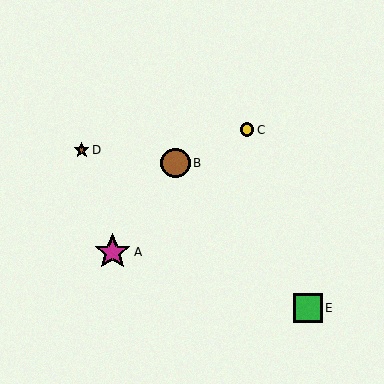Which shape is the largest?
The magenta star (labeled A) is the largest.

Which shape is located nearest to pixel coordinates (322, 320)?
The green square (labeled E) at (308, 308) is nearest to that location.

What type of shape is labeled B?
Shape B is a brown circle.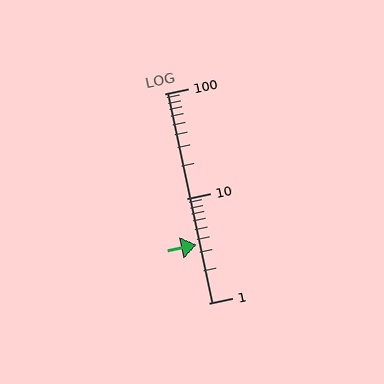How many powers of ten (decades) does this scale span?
The scale spans 2 decades, from 1 to 100.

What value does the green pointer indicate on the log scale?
The pointer indicates approximately 3.6.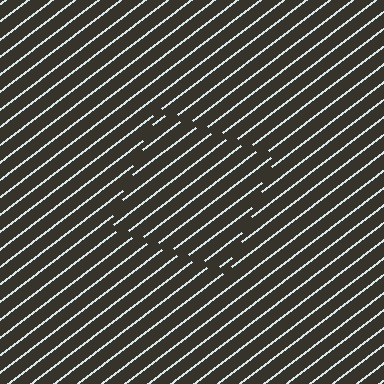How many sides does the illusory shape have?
4 sides — the line-ends trace a square.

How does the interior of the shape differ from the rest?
The interior of the shape contains the same grating, shifted by half a period — the contour is defined by the phase discontinuity where line-ends from the inner and outer gratings abut.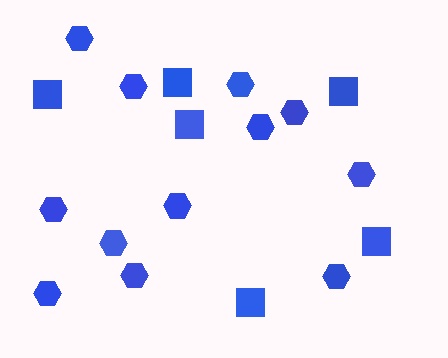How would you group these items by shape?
There are 2 groups: one group of squares (6) and one group of hexagons (12).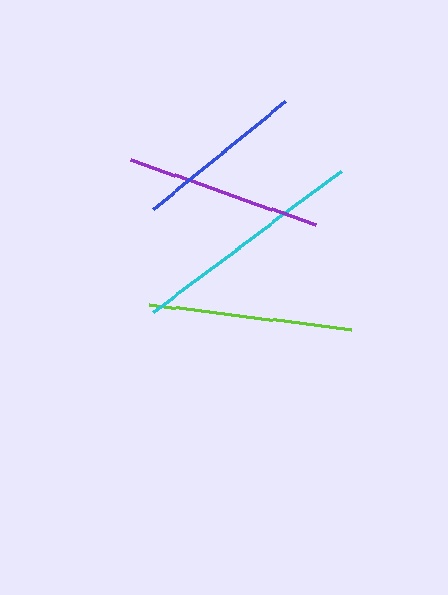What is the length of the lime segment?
The lime segment is approximately 204 pixels long.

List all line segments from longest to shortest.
From longest to shortest: cyan, lime, purple, blue.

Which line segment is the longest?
The cyan line is the longest at approximately 235 pixels.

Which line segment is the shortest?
The blue line is the shortest at approximately 170 pixels.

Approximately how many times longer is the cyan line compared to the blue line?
The cyan line is approximately 1.4 times the length of the blue line.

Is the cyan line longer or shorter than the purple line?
The cyan line is longer than the purple line.